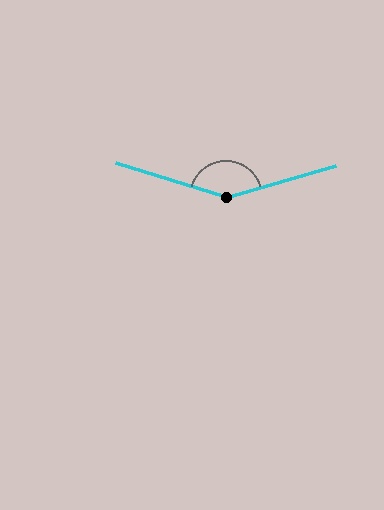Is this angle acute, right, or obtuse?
It is obtuse.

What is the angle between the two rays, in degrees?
Approximately 147 degrees.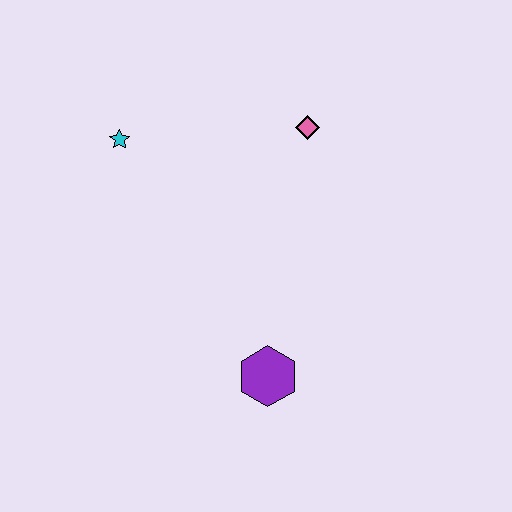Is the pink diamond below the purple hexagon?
No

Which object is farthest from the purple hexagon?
The cyan star is farthest from the purple hexagon.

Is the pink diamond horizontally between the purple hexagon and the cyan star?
No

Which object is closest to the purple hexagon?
The pink diamond is closest to the purple hexagon.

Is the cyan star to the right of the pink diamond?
No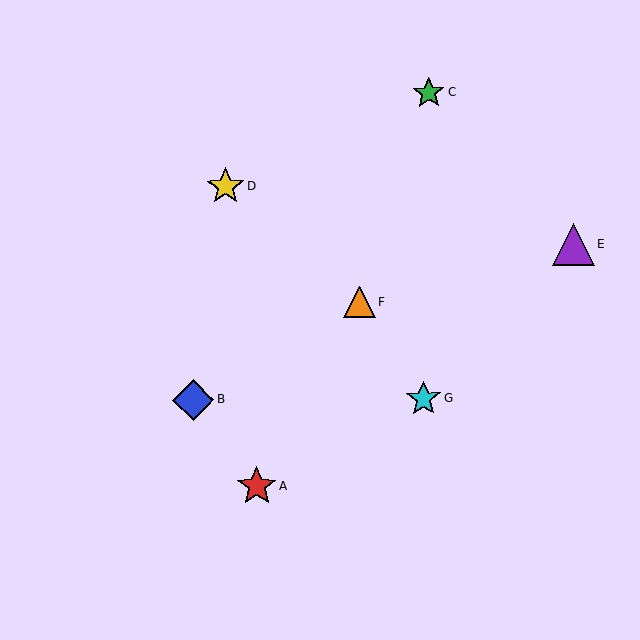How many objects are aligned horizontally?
2 objects (B, G) are aligned horizontally.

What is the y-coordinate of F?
Object F is at y≈302.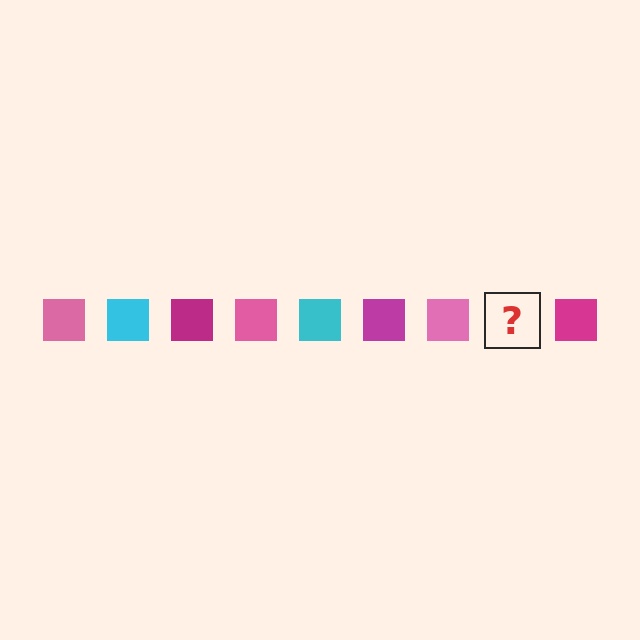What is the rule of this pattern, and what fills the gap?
The rule is that the pattern cycles through pink, cyan, magenta squares. The gap should be filled with a cyan square.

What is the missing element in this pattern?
The missing element is a cyan square.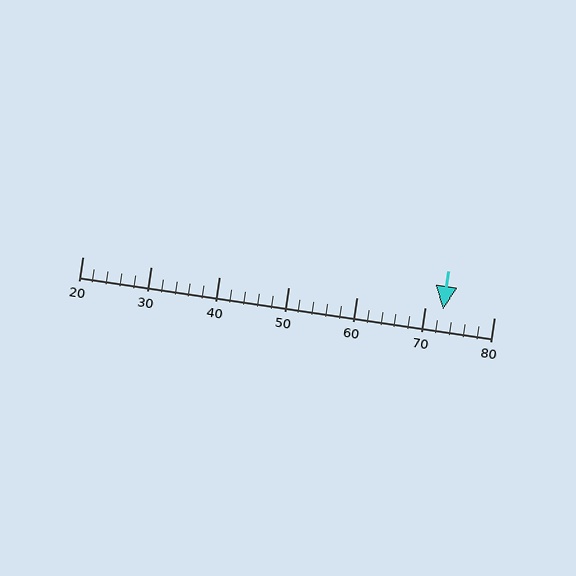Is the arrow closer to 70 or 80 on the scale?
The arrow is closer to 70.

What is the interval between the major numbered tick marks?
The major tick marks are spaced 10 units apart.